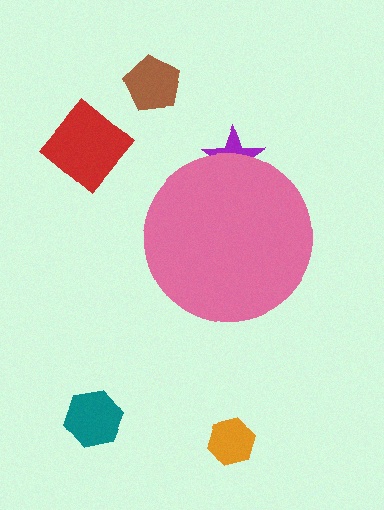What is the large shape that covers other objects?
A pink circle.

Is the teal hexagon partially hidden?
No, the teal hexagon is fully visible.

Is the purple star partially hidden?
Yes, the purple star is partially hidden behind the pink circle.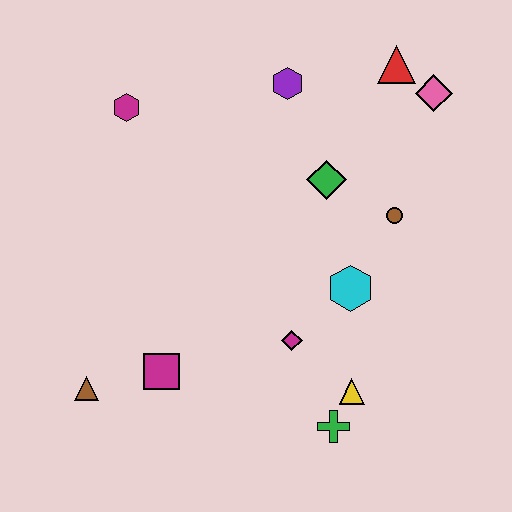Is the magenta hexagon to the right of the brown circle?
No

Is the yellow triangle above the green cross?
Yes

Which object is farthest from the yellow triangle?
The magenta hexagon is farthest from the yellow triangle.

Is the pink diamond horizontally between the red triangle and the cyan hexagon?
No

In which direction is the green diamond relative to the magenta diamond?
The green diamond is above the magenta diamond.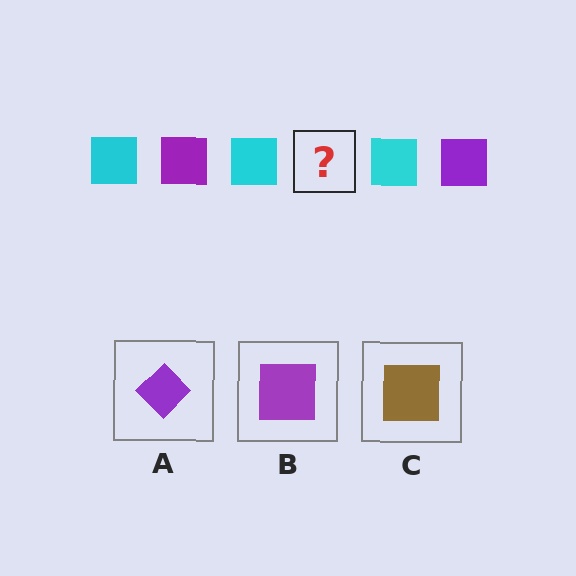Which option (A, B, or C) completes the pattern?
B.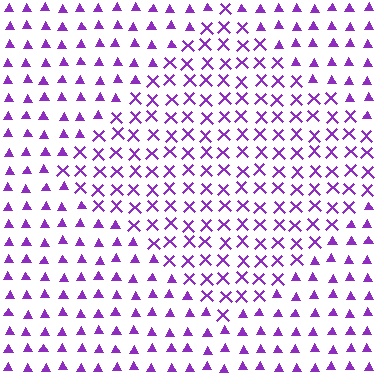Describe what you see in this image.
The image is filled with small purple elements arranged in a uniform grid. A diamond-shaped region contains X marks, while the surrounding area contains triangles. The boundary is defined purely by the change in element shape.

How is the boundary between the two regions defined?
The boundary is defined by a change in element shape: X marks inside vs. triangles outside. All elements share the same color and spacing.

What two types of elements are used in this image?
The image uses X marks inside the diamond region and triangles outside it.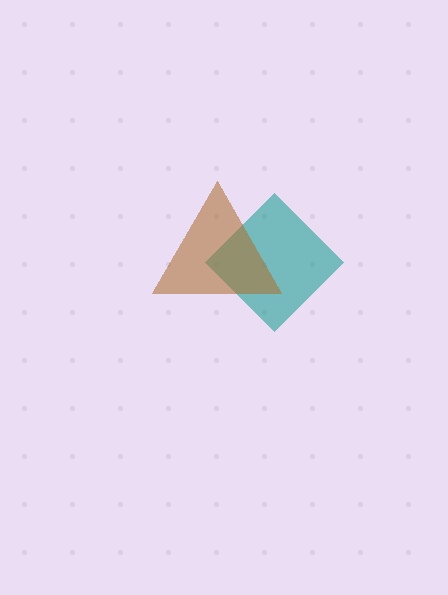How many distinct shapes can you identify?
There are 2 distinct shapes: a teal diamond, a brown triangle.